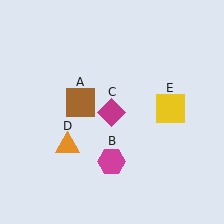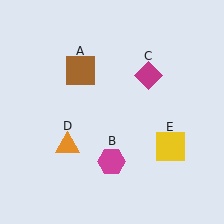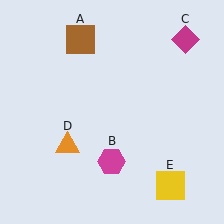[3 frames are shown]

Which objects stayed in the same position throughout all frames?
Magenta hexagon (object B) and orange triangle (object D) remained stationary.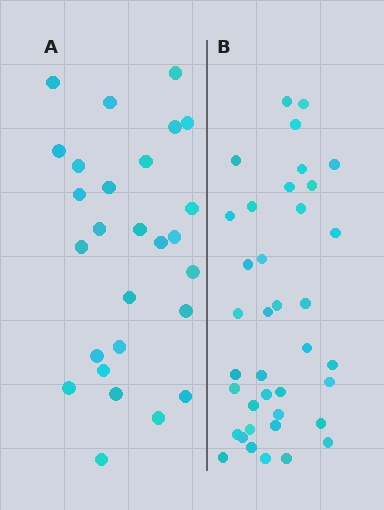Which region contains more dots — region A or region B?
Region B (the right region) has more dots.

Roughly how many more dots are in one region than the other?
Region B has roughly 12 or so more dots than region A.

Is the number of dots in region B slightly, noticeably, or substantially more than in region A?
Region B has noticeably more, but not dramatically so. The ratio is roughly 1.4 to 1.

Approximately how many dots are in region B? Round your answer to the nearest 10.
About 40 dots. (The exact count is 38, which rounds to 40.)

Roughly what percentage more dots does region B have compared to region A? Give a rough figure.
About 40% more.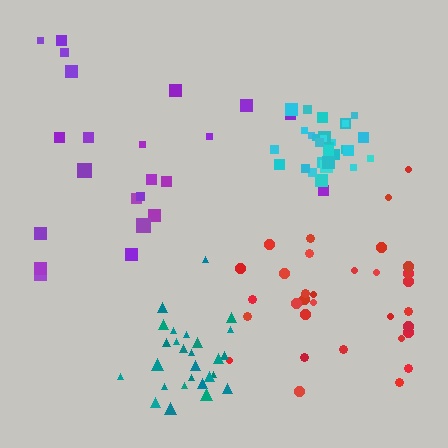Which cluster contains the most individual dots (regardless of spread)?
Red (33).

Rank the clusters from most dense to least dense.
cyan, teal, red, purple.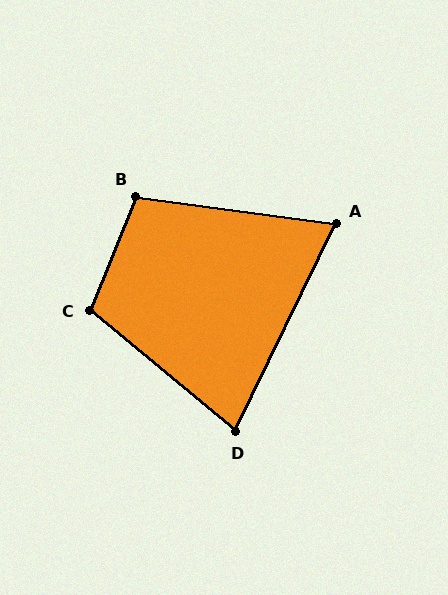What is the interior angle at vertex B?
Approximately 104 degrees (obtuse).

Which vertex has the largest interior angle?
C, at approximately 108 degrees.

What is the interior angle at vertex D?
Approximately 76 degrees (acute).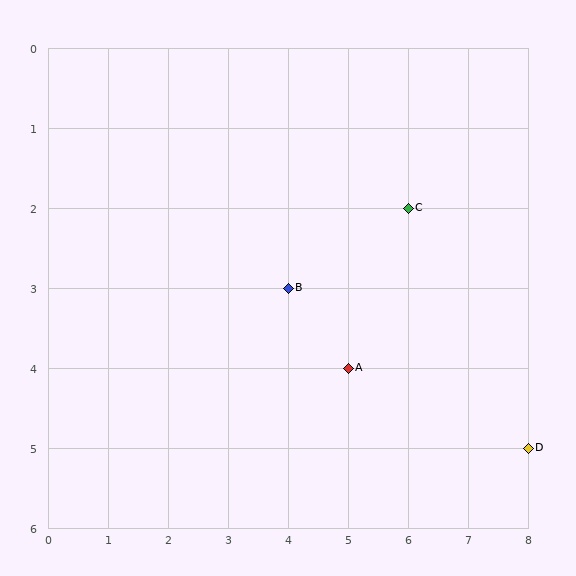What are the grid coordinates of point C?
Point C is at grid coordinates (6, 2).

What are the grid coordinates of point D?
Point D is at grid coordinates (8, 5).